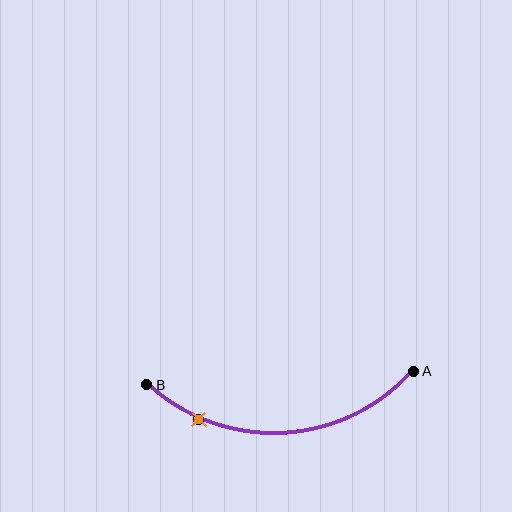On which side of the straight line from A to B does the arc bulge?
The arc bulges below the straight line connecting A and B.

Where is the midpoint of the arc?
The arc midpoint is the point on the curve farthest from the straight line joining A and B. It sits below that line.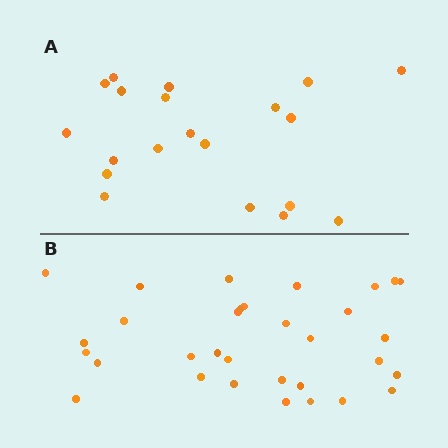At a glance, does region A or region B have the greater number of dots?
Region B (the bottom region) has more dots.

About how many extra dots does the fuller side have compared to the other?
Region B has roughly 12 or so more dots than region A.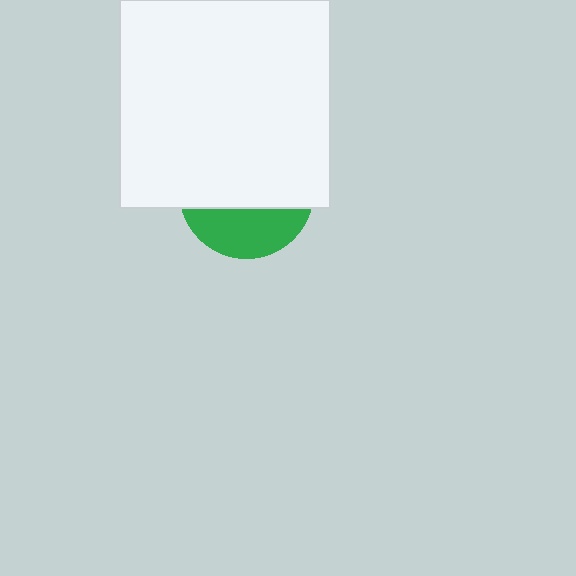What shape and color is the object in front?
The object in front is a white square.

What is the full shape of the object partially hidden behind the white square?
The partially hidden object is a green circle.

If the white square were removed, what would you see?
You would see the complete green circle.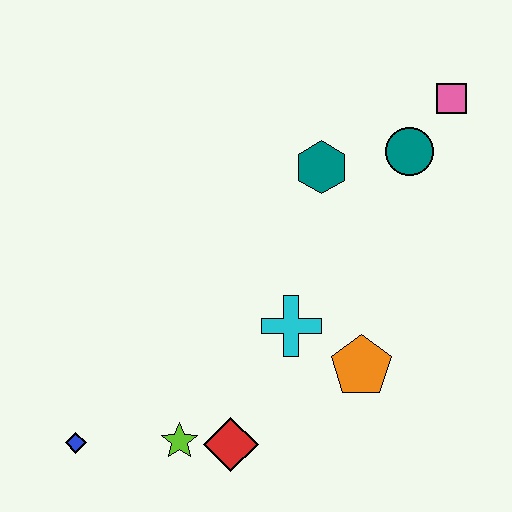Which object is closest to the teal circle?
The pink square is closest to the teal circle.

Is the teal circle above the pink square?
No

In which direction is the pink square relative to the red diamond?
The pink square is above the red diamond.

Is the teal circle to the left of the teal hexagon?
No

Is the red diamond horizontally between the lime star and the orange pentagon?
Yes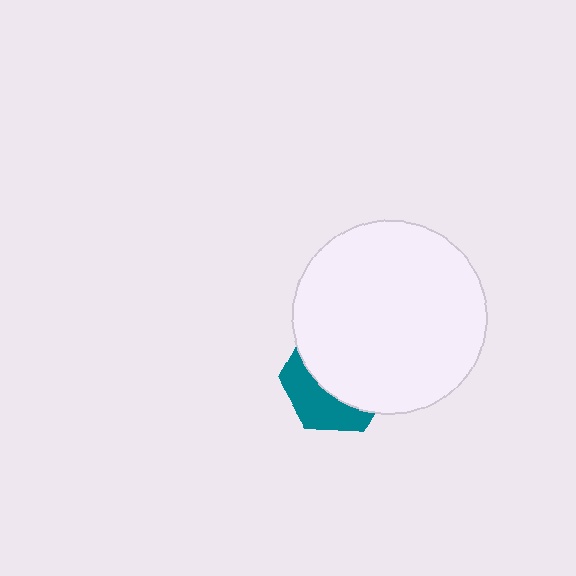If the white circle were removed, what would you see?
You would see the complete teal hexagon.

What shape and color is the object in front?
The object in front is a white circle.